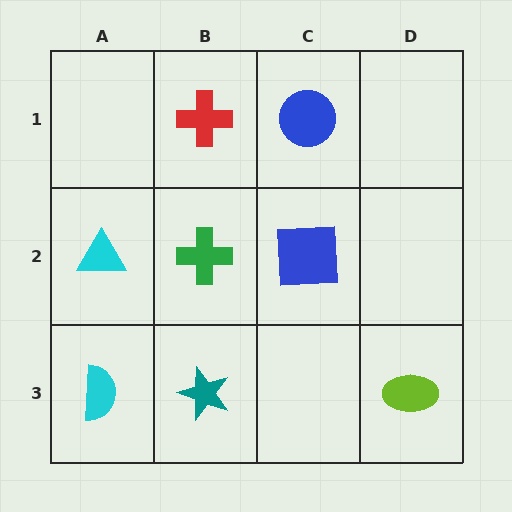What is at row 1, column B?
A red cross.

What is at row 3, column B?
A teal star.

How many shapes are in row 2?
3 shapes.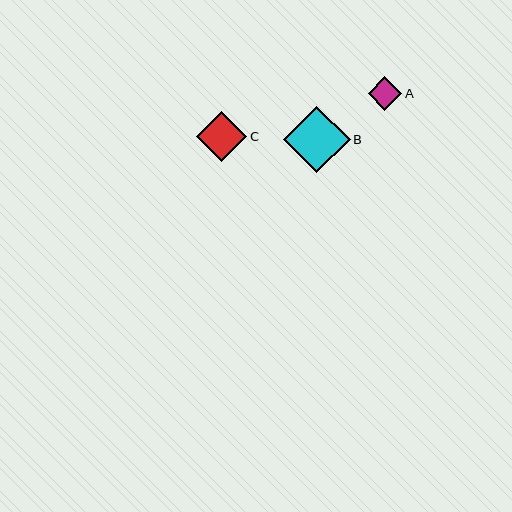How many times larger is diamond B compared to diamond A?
Diamond B is approximately 2.0 times the size of diamond A.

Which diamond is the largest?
Diamond B is the largest with a size of approximately 66 pixels.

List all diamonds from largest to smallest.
From largest to smallest: B, C, A.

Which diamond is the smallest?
Diamond A is the smallest with a size of approximately 34 pixels.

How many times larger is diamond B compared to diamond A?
Diamond B is approximately 2.0 times the size of diamond A.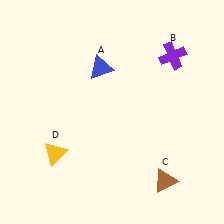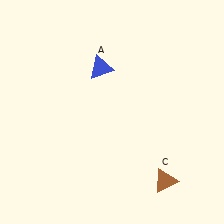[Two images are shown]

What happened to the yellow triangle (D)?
The yellow triangle (D) was removed in Image 2. It was in the bottom-left area of Image 1.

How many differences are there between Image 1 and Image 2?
There are 2 differences between the two images.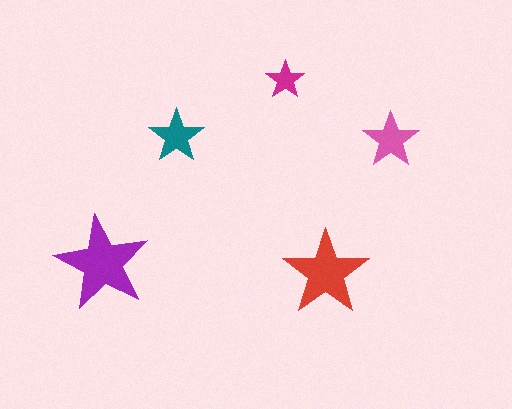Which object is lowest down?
The red star is bottommost.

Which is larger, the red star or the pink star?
The red one.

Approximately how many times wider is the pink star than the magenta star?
About 1.5 times wider.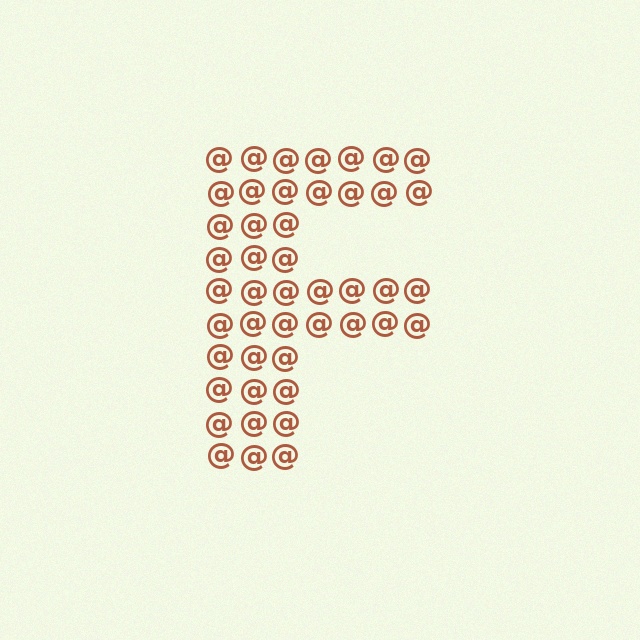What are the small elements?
The small elements are at signs.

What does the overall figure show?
The overall figure shows the letter F.